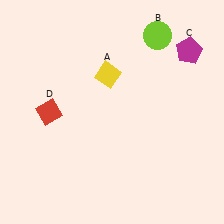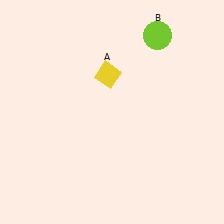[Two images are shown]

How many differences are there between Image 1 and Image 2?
There are 2 differences between the two images.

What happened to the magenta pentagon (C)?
The magenta pentagon (C) was removed in Image 2. It was in the top-right area of Image 1.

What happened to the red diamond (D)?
The red diamond (D) was removed in Image 2. It was in the bottom-left area of Image 1.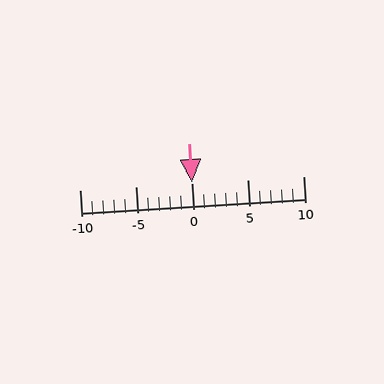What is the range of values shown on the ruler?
The ruler shows values from -10 to 10.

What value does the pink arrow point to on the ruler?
The pink arrow points to approximately 0.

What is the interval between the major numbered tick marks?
The major tick marks are spaced 5 units apart.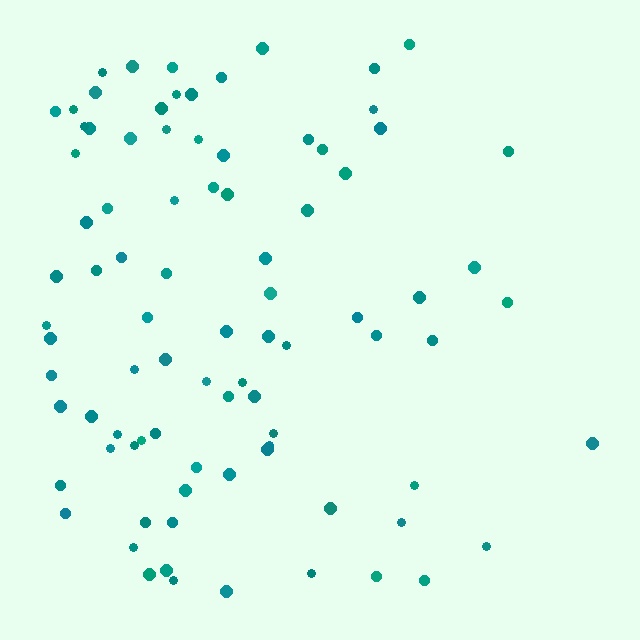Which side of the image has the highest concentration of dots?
The left.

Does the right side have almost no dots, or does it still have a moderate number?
Still a moderate number, just noticeably fewer than the left.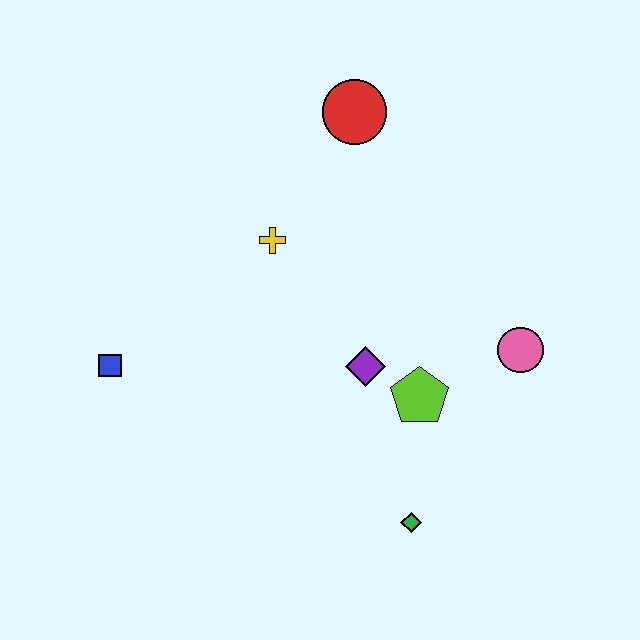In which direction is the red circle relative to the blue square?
The red circle is above the blue square.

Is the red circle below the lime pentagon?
No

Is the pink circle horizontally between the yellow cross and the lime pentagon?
No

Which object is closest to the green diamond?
The lime pentagon is closest to the green diamond.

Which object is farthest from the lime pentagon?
The blue square is farthest from the lime pentagon.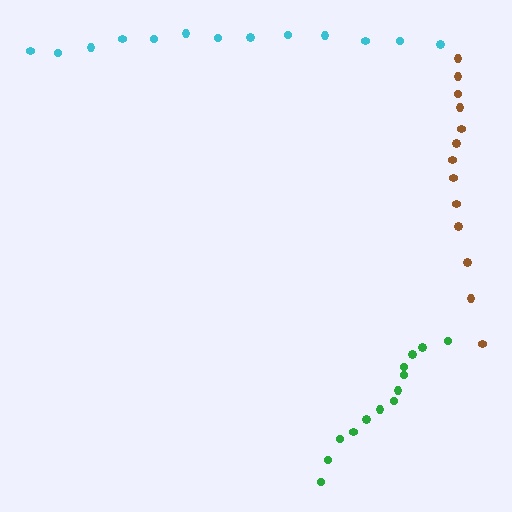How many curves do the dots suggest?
There are 3 distinct paths.